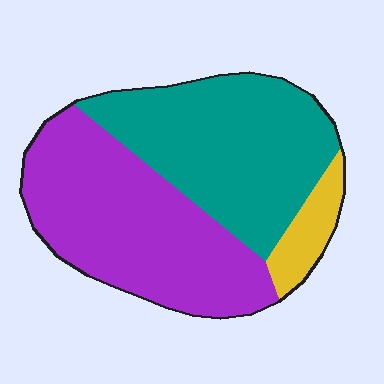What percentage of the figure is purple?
Purple covers about 50% of the figure.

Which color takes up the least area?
Yellow, at roughly 10%.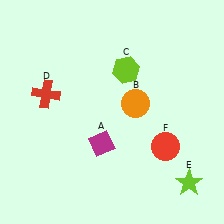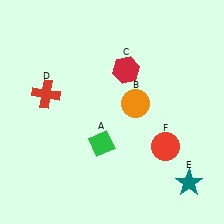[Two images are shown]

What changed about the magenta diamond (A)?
In Image 1, A is magenta. In Image 2, it changed to green.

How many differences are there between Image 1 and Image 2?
There are 3 differences between the two images.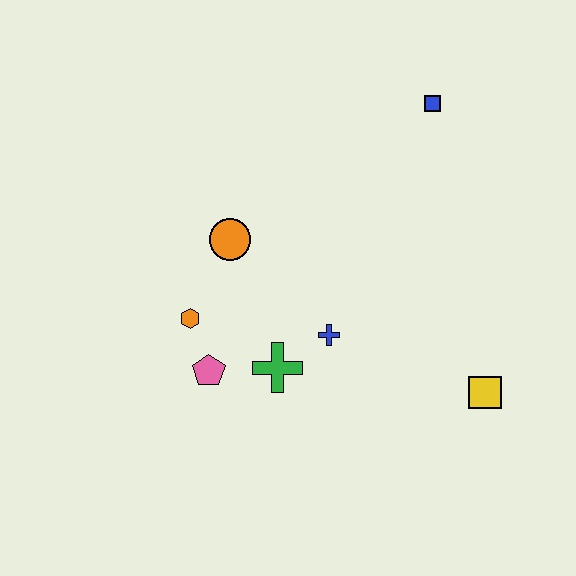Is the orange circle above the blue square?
No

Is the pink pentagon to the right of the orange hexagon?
Yes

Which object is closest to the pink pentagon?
The orange hexagon is closest to the pink pentagon.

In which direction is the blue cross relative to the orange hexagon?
The blue cross is to the right of the orange hexagon.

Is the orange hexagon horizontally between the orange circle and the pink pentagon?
No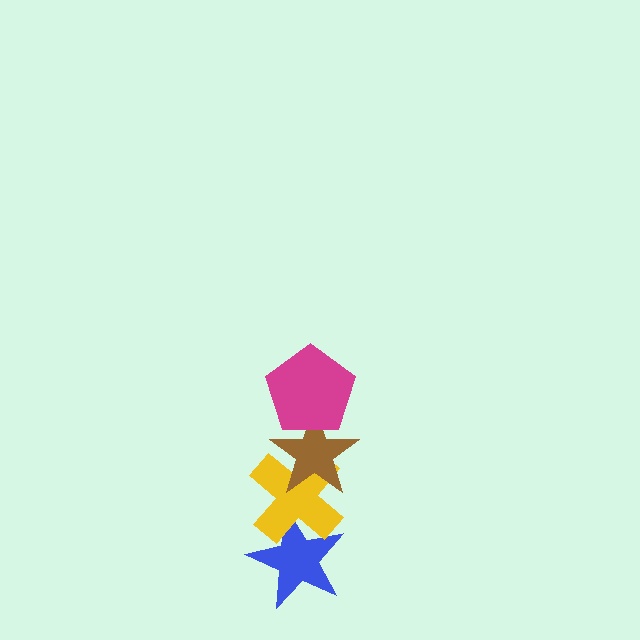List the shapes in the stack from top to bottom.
From top to bottom: the magenta pentagon, the brown star, the yellow cross, the blue star.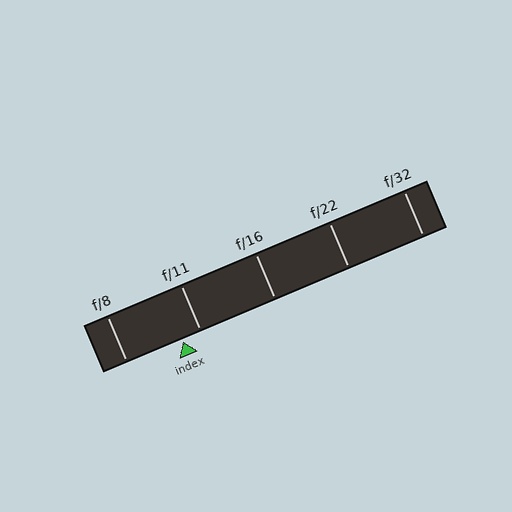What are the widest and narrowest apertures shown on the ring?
The widest aperture shown is f/8 and the narrowest is f/32.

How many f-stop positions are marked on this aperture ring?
There are 5 f-stop positions marked.